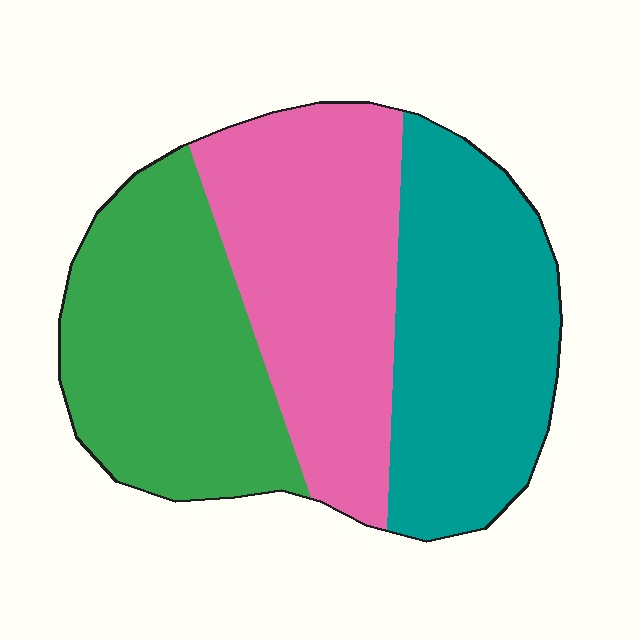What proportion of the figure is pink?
Pink takes up about one third (1/3) of the figure.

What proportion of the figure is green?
Green takes up about one third (1/3) of the figure.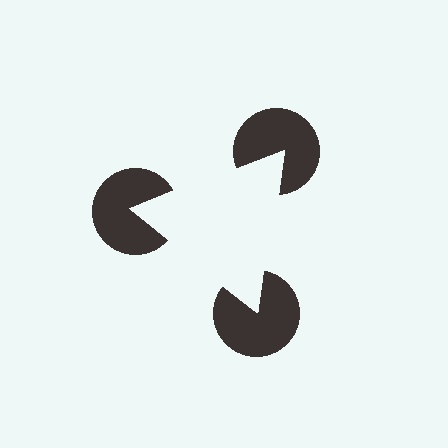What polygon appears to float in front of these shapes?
An illusory triangle — its edges are inferred from the aligned wedge cuts in the pac-man discs, not physically drawn.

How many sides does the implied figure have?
3 sides.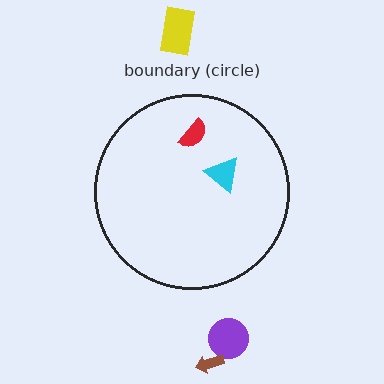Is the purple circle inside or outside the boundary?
Outside.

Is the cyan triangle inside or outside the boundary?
Inside.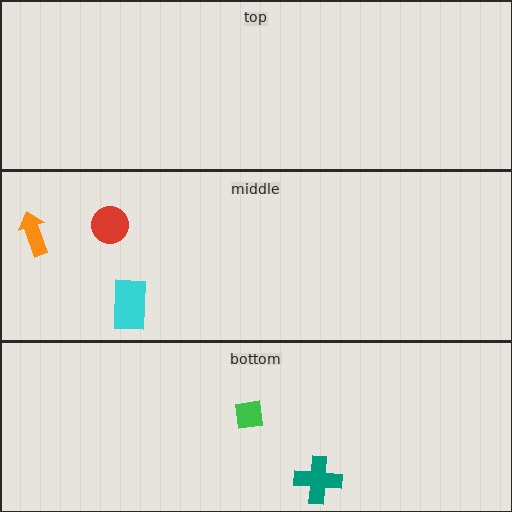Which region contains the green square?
The bottom region.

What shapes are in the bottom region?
The teal cross, the green square.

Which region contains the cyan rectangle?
The middle region.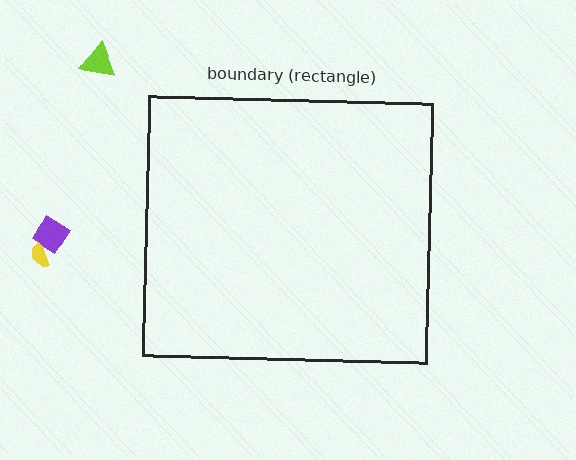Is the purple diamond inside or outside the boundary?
Outside.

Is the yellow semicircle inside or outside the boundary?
Outside.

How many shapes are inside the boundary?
0 inside, 3 outside.